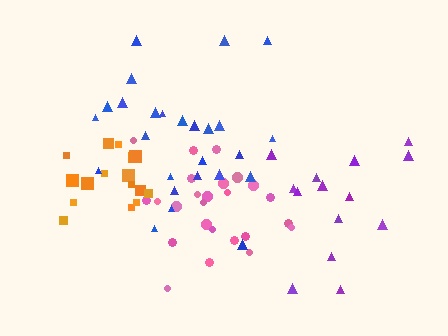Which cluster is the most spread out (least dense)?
Purple.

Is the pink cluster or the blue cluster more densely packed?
Pink.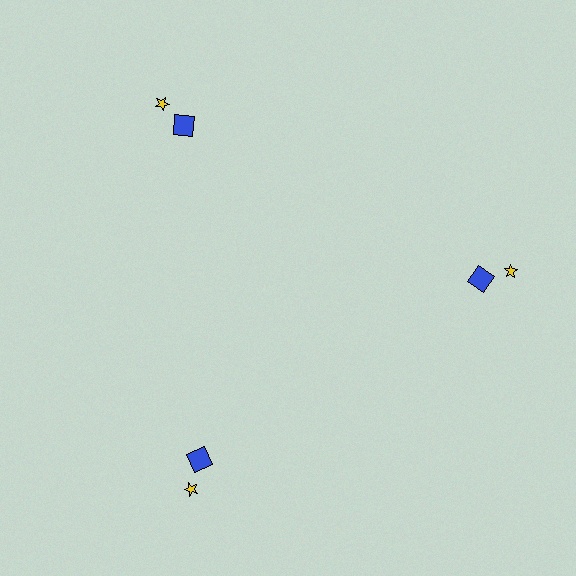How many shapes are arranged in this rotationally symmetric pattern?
There are 6 shapes, arranged in 3 groups of 2.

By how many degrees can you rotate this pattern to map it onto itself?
The pattern maps onto itself every 120 degrees of rotation.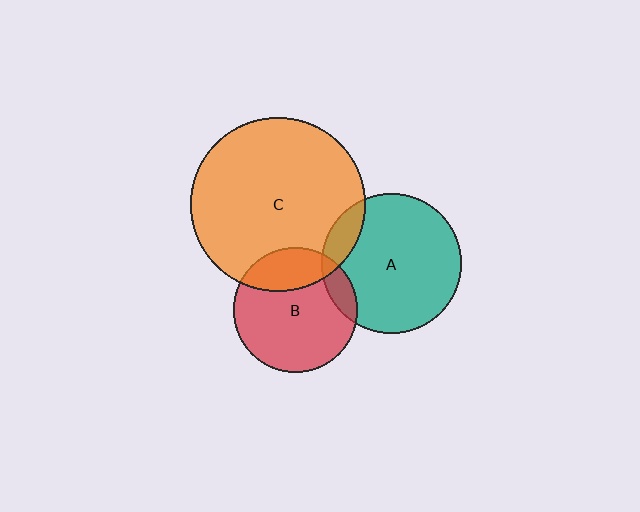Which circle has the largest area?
Circle C (orange).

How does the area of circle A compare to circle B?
Approximately 1.3 times.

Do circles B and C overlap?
Yes.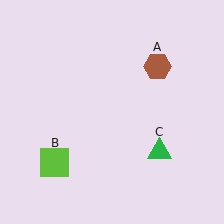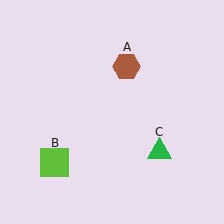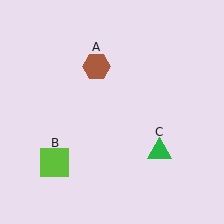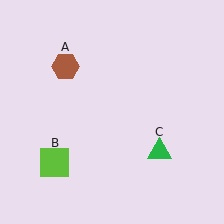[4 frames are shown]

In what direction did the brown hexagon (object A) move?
The brown hexagon (object A) moved left.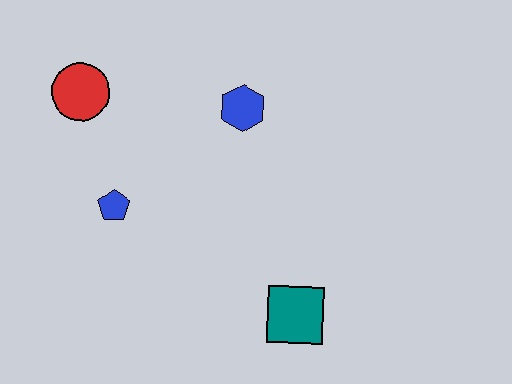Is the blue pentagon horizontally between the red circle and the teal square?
Yes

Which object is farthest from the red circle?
The teal square is farthest from the red circle.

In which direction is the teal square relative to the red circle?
The teal square is to the right of the red circle.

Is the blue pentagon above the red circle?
No